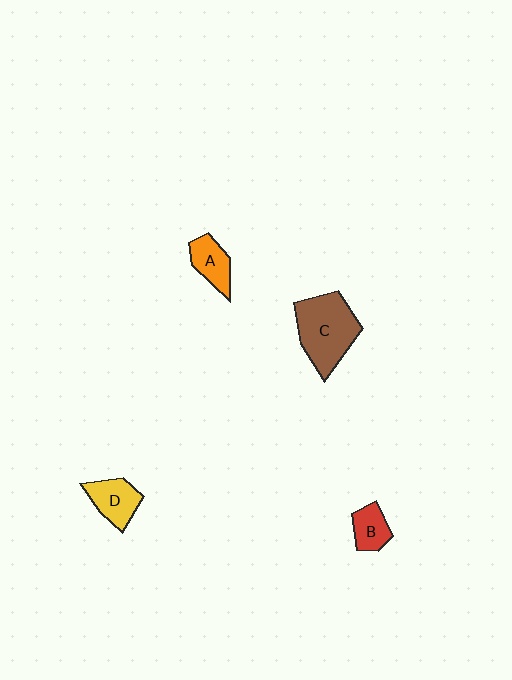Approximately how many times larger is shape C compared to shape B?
Approximately 2.6 times.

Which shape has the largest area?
Shape C (brown).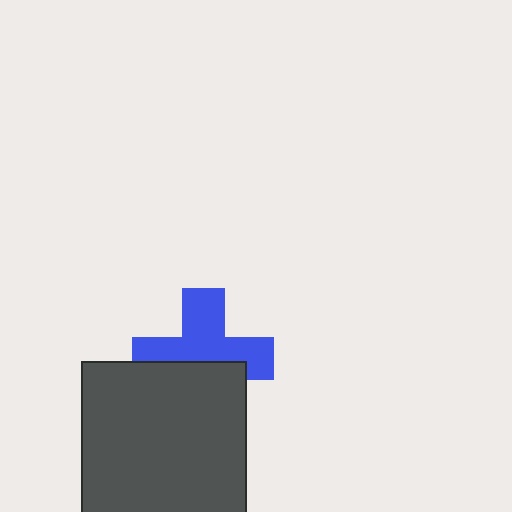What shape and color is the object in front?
The object in front is a dark gray rectangle.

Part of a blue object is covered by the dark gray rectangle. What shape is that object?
It is a cross.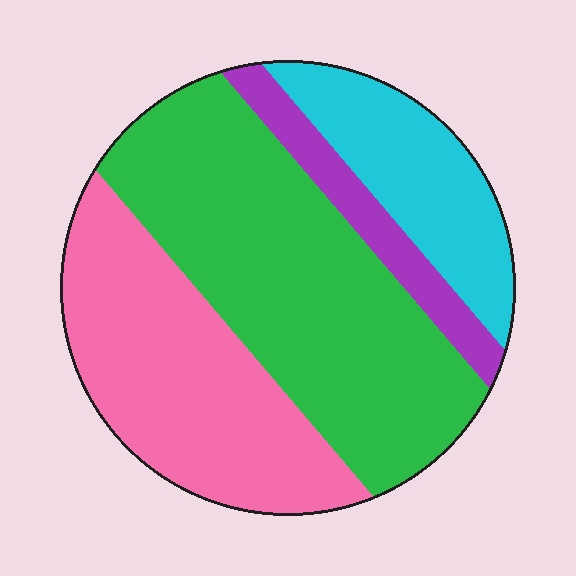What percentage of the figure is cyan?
Cyan takes up between a sixth and a third of the figure.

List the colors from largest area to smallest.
From largest to smallest: green, pink, cyan, purple.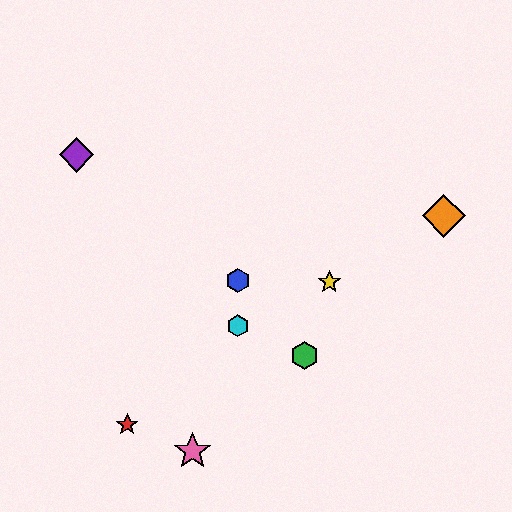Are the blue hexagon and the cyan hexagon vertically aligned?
Yes, both are at x≈238.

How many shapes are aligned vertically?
2 shapes (the blue hexagon, the cyan hexagon) are aligned vertically.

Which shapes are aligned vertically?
The blue hexagon, the cyan hexagon are aligned vertically.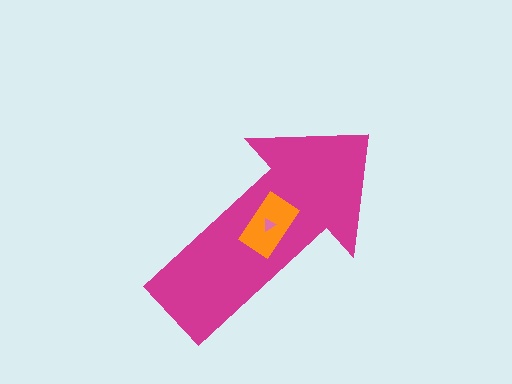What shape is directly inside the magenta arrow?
The orange rectangle.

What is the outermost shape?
The magenta arrow.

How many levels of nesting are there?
3.